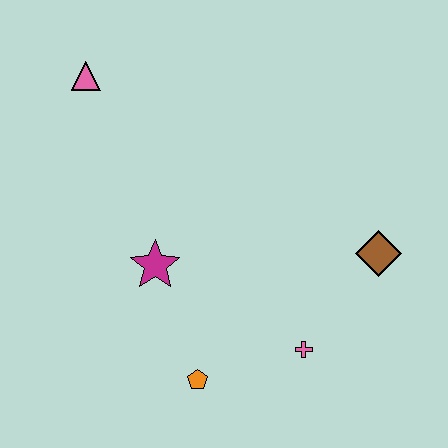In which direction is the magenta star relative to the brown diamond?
The magenta star is to the left of the brown diamond.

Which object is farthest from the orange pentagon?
The pink triangle is farthest from the orange pentagon.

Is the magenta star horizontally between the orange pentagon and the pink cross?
No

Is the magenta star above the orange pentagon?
Yes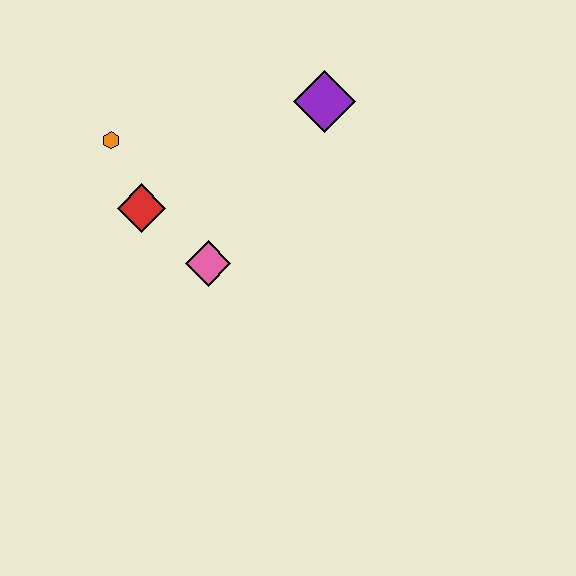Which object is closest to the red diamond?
The orange hexagon is closest to the red diamond.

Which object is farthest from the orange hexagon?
The purple diamond is farthest from the orange hexagon.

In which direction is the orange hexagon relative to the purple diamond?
The orange hexagon is to the left of the purple diamond.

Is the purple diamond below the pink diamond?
No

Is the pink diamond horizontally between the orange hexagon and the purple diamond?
Yes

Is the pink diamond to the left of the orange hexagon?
No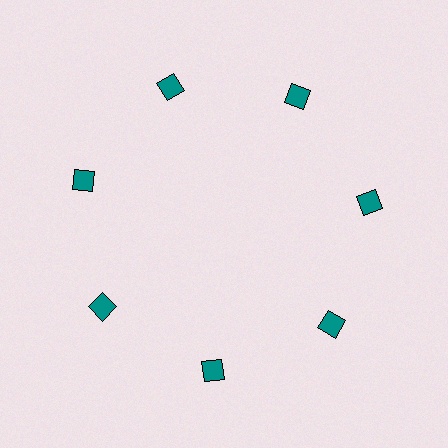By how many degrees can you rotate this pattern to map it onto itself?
The pattern maps onto itself every 51 degrees of rotation.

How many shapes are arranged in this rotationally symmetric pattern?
There are 7 shapes, arranged in 7 groups of 1.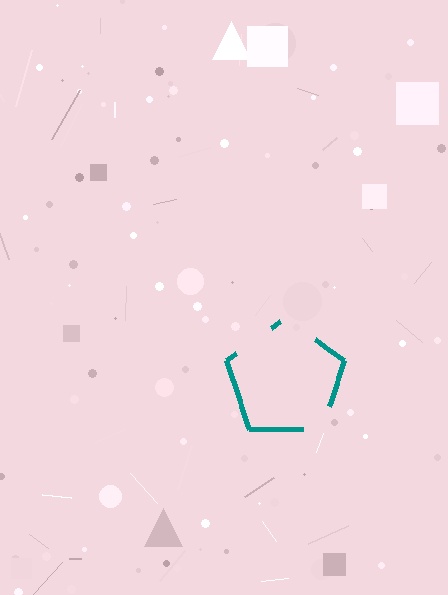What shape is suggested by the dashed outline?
The dashed outline suggests a pentagon.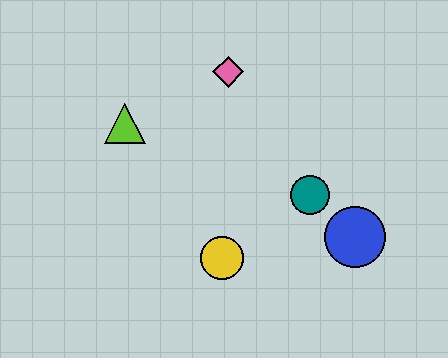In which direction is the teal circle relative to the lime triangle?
The teal circle is to the right of the lime triangle.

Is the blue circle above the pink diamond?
No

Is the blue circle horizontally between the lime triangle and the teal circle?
No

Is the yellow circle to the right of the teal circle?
No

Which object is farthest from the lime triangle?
The blue circle is farthest from the lime triangle.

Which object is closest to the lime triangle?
The pink diamond is closest to the lime triangle.